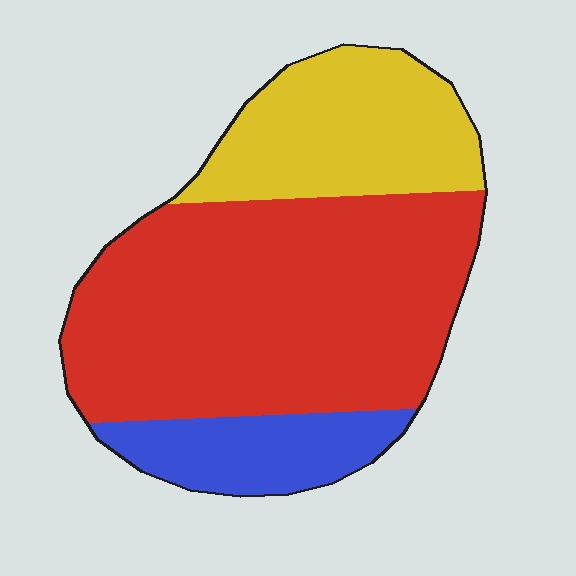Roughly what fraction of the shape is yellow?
Yellow takes up between a quarter and a half of the shape.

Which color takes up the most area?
Red, at roughly 60%.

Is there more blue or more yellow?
Yellow.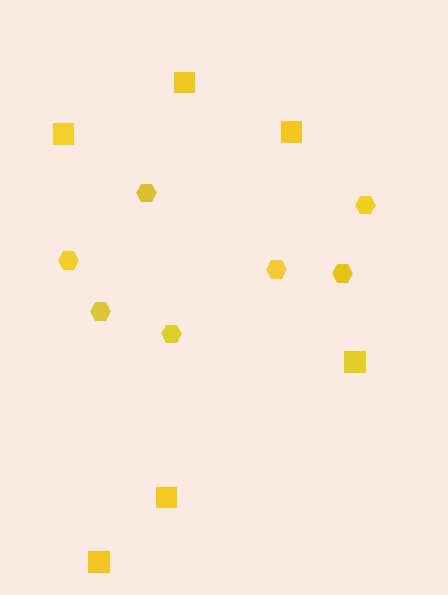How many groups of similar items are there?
There are 2 groups: one group of hexagons (7) and one group of squares (6).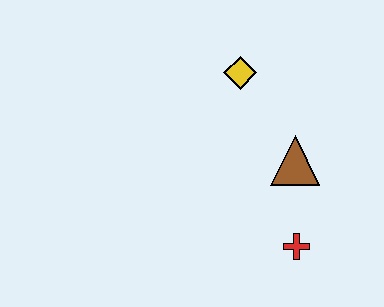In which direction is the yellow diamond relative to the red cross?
The yellow diamond is above the red cross.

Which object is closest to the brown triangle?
The red cross is closest to the brown triangle.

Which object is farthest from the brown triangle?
The yellow diamond is farthest from the brown triangle.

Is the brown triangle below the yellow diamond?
Yes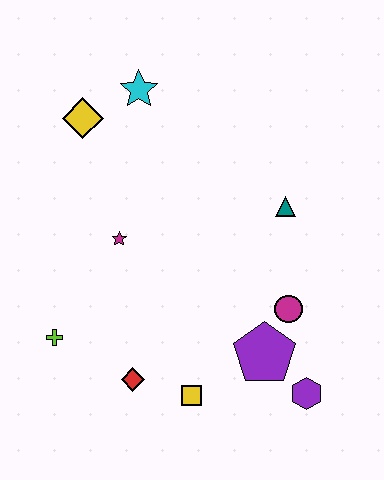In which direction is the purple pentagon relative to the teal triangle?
The purple pentagon is below the teal triangle.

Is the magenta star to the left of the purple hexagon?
Yes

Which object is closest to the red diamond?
The yellow square is closest to the red diamond.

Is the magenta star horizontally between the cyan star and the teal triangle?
No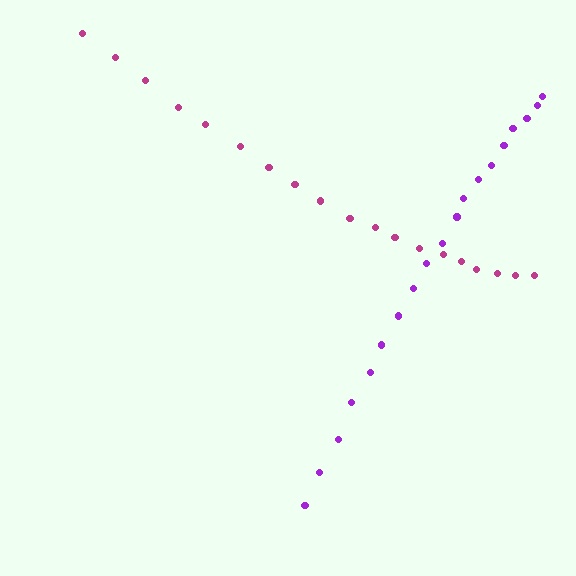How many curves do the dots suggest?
There are 2 distinct paths.